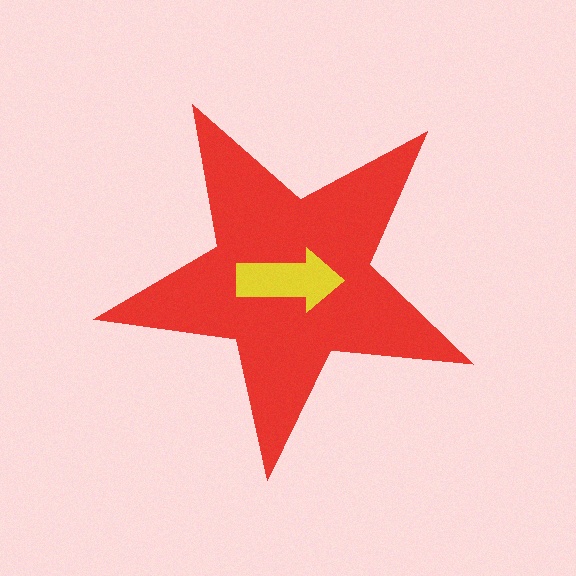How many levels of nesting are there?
2.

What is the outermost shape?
The red star.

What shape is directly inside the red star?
The yellow arrow.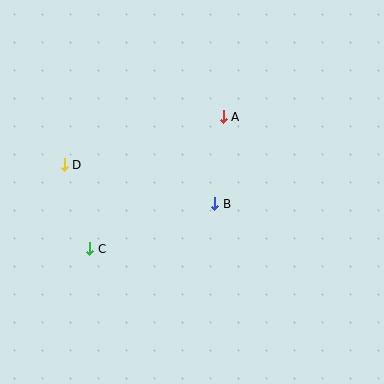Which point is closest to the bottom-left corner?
Point C is closest to the bottom-left corner.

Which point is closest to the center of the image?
Point B at (215, 204) is closest to the center.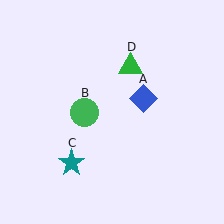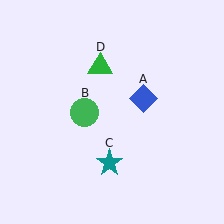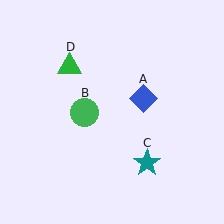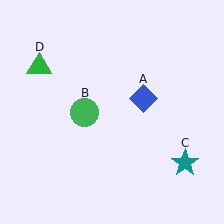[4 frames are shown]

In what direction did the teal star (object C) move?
The teal star (object C) moved right.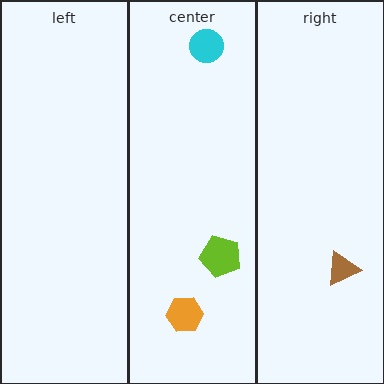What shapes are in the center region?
The cyan circle, the orange hexagon, the lime pentagon.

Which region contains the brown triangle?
The right region.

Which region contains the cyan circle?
The center region.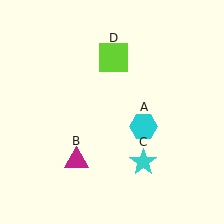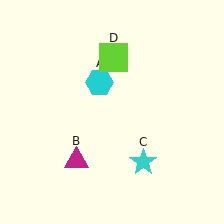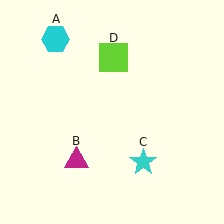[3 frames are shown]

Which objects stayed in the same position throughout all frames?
Magenta triangle (object B) and cyan star (object C) and lime square (object D) remained stationary.